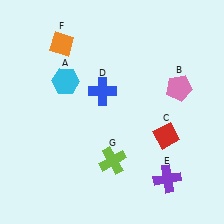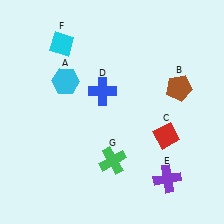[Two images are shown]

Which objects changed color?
B changed from pink to brown. F changed from orange to cyan. G changed from lime to green.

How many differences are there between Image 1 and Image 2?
There are 3 differences between the two images.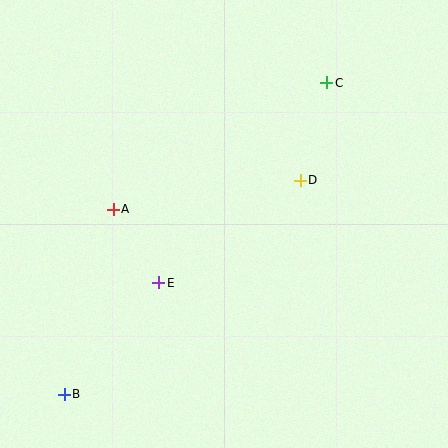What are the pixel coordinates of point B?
Point B is at (64, 394).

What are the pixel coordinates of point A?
Point A is at (113, 209).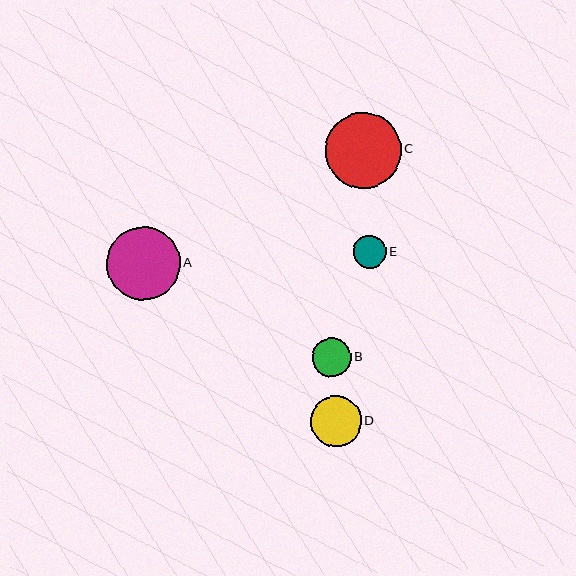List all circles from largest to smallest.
From largest to smallest: C, A, D, B, E.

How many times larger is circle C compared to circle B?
Circle C is approximately 1.9 times the size of circle B.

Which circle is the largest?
Circle C is the largest with a size of approximately 76 pixels.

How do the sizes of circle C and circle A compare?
Circle C and circle A are approximately the same size.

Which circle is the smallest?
Circle E is the smallest with a size of approximately 33 pixels.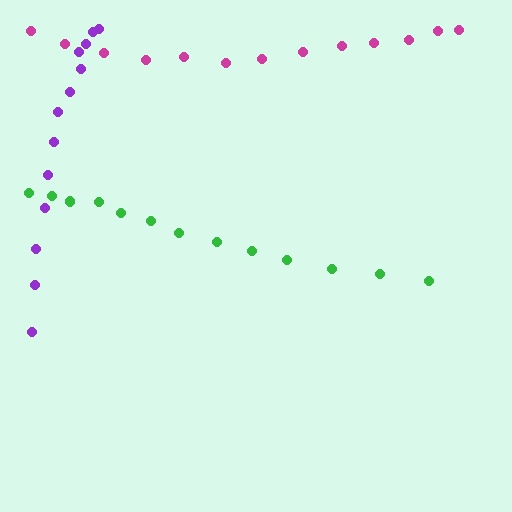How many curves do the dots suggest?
There are 3 distinct paths.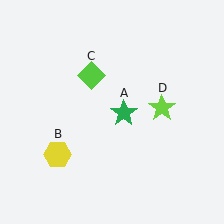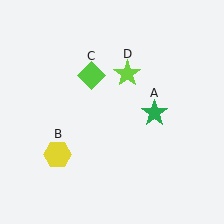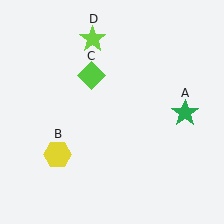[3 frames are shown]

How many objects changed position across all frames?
2 objects changed position: green star (object A), lime star (object D).